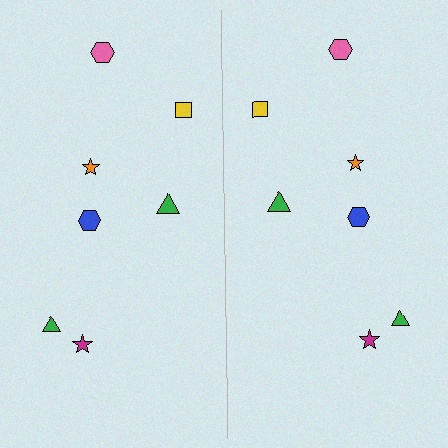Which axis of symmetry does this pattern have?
The pattern has a vertical axis of symmetry running through the center of the image.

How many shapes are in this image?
There are 14 shapes in this image.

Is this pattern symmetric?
Yes, this pattern has bilateral (reflection) symmetry.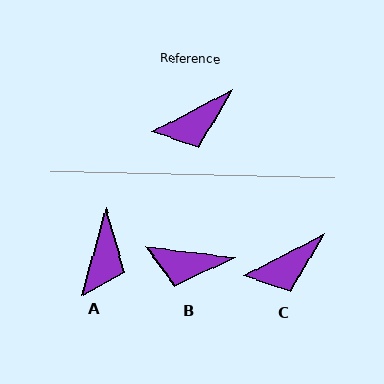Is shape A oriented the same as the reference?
No, it is off by about 46 degrees.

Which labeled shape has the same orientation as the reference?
C.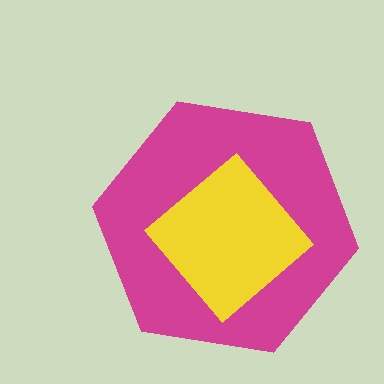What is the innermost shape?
The yellow diamond.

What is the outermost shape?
The magenta hexagon.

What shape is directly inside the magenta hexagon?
The yellow diamond.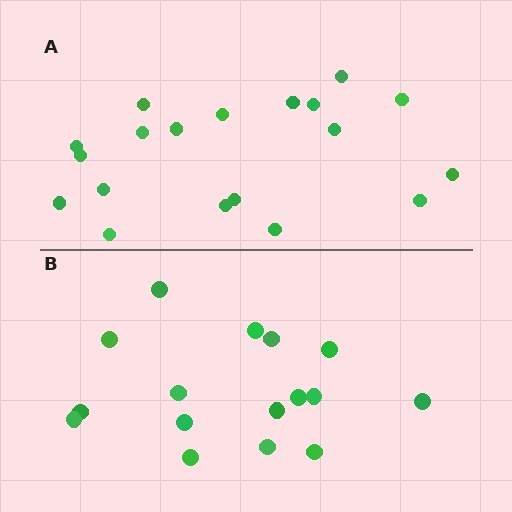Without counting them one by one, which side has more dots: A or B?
Region A (the top region) has more dots.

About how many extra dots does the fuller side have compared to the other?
Region A has just a few more — roughly 2 or 3 more dots than region B.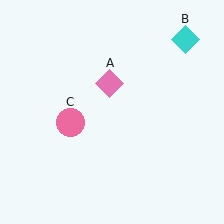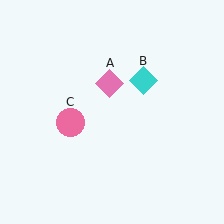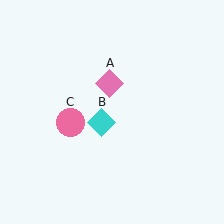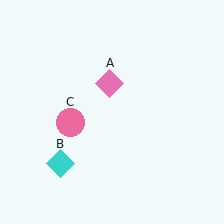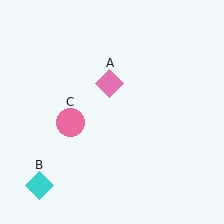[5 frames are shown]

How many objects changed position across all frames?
1 object changed position: cyan diamond (object B).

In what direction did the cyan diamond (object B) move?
The cyan diamond (object B) moved down and to the left.